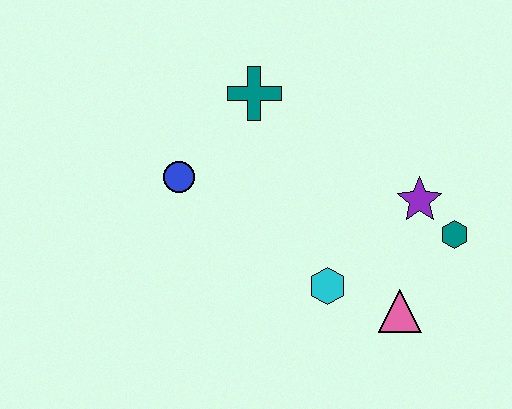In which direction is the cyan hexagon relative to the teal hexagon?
The cyan hexagon is to the left of the teal hexagon.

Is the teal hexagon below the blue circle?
Yes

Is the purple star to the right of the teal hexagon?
No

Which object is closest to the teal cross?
The blue circle is closest to the teal cross.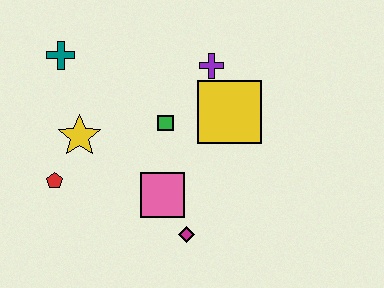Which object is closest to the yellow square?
The purple cross is closest to the yellow square.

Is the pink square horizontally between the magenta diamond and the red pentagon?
Yes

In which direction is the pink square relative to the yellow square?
The pink square is below the yellow square.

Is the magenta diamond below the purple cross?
Yes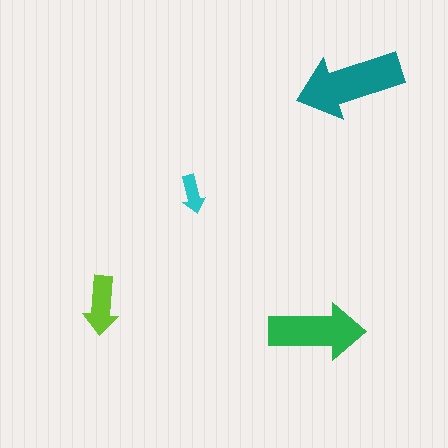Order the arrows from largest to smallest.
the teal one, the green one, the lime one, the cyan one.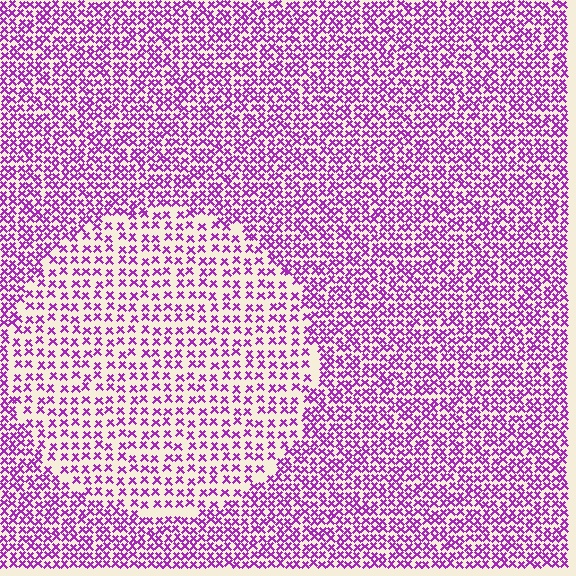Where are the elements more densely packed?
The elements are more densely packed outside the circle boundary.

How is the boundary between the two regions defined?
The boundary is defined by a change in element density (approximately 1.8x ratio). All elements are the same color, size, and shape.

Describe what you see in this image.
The image contains small purple elements arranged at two different densities. A circle-shaped region is visible where the elements are less densely packed than the surrounding area.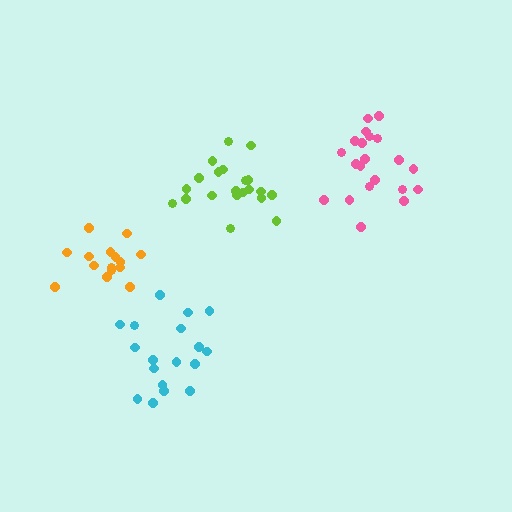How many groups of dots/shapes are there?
There are 4 groups.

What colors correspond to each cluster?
The clusters are colored: lime, cyan, pink, orange.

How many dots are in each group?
Group 1: 21 dots, Group 2: 19 dots, Group 3: 21 dots, Group 4: 15 dots (76 total).